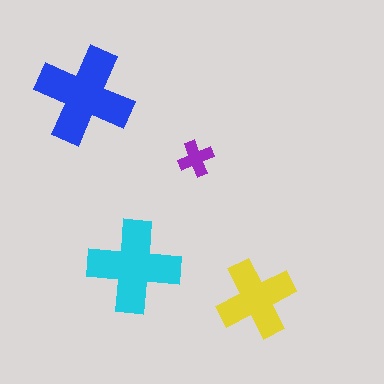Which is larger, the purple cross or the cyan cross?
The cyan one.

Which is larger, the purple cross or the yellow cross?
The yellow one.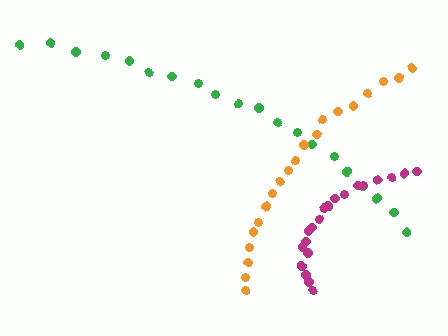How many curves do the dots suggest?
There are 3 distinct paths.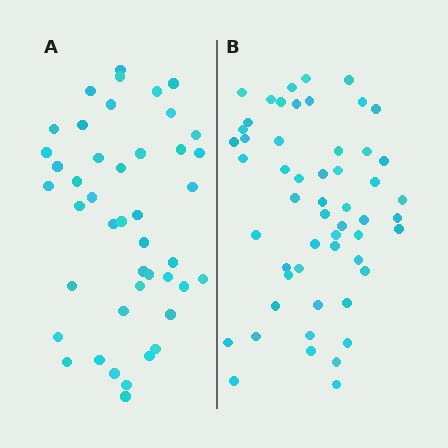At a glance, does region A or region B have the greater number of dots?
Region B (the right region) has more dots.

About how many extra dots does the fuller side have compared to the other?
Region B has roughly 10 or so more dots than region A.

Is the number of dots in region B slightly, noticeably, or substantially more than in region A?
Region B has only slightly more — the two regions are fairly close. The ratio is roughly 1.2 to 1.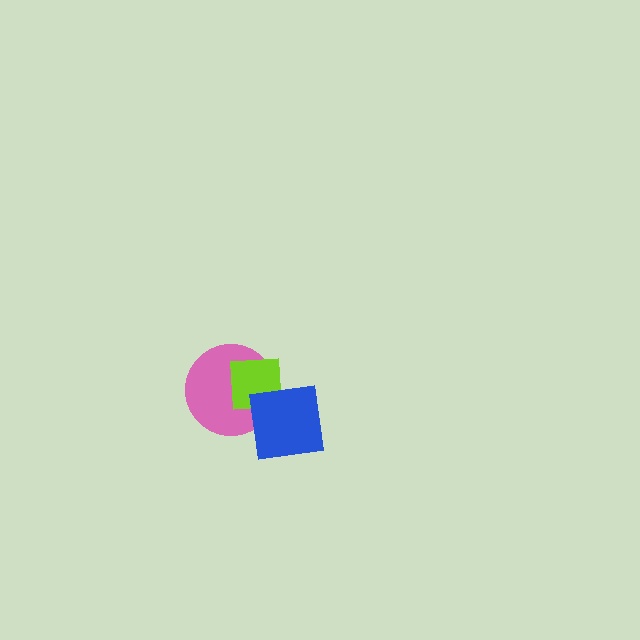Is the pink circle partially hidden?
Yes, it is partially covered by another shape.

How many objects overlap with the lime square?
2 objects overlap with the lime square.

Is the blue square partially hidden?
No, no other shape covers it.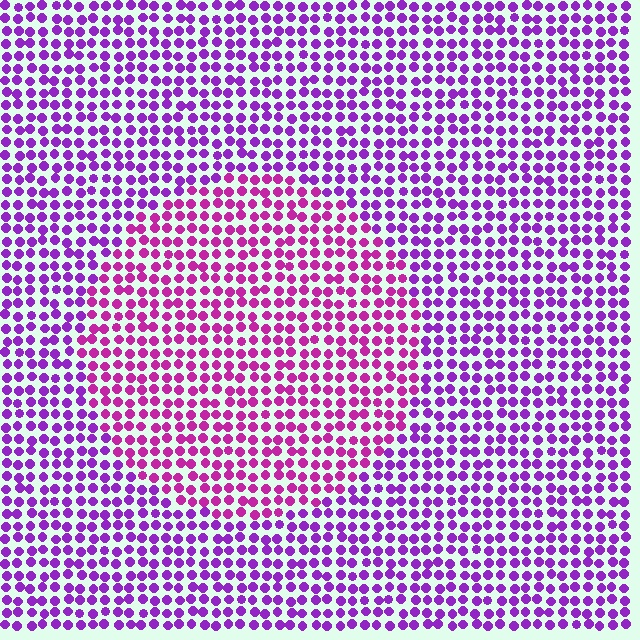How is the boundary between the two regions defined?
The boundary is defined purely by a slight shift in hue (about 30 degrees). Spacing, size, and orientation are identical on both sides.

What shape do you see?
I see a circle.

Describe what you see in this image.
The image is filled with small purple elements in a uniform arrangement. A circle-shaped region is visible where the elements are tinted to a slightly different hue, forming a subtle color boundary.